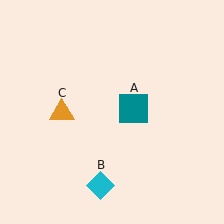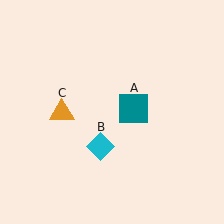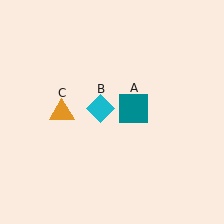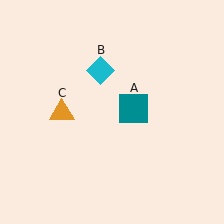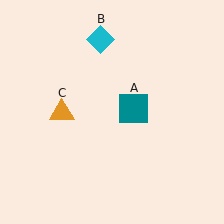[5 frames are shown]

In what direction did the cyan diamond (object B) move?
The cyan diamond (object B) moved up.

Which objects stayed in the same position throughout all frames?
Teal square (object A) and orange triangle (object C) remained stationary.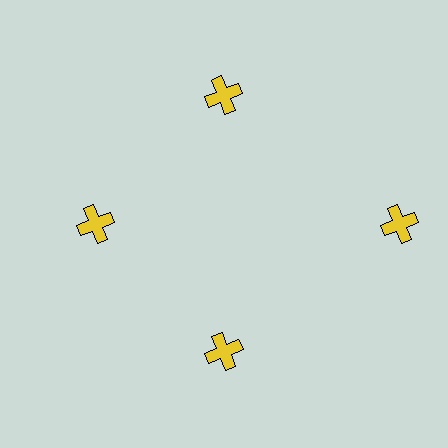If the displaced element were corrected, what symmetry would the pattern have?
It would have 4-fold rotational symmetry — the pattern would map onto itself every 90 degrees.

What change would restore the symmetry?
The symmetry would be restored by moving it inward, back onto the ring so that all 4 crosses sit at equal angles and equal distance from the center.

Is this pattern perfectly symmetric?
No. The 4 yellow crosses are arranged in a ring, but one element near the 3 o'clock position is pushed outward from the center, breaking the 4-fold rotational symmetry.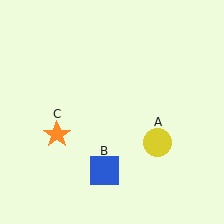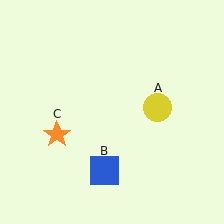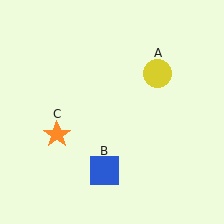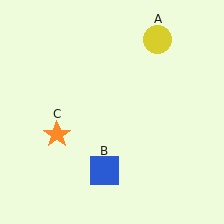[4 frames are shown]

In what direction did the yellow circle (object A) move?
The yellow circle (object A) moved up.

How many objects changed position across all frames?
1 object changed position: yellow circle (object A).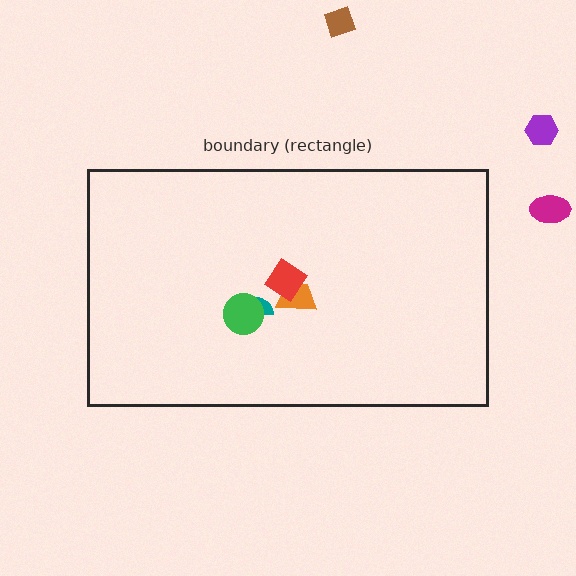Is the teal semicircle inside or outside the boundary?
Inside.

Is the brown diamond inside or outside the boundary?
Outside.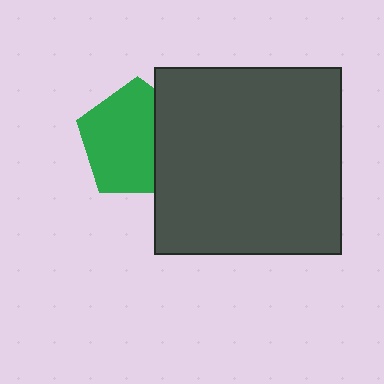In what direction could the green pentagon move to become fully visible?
The green pentagon could move left. That would shift it out from behind the dark gray square entirely.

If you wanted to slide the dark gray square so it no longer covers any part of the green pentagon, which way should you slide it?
Slide it right — that is the most direct way to separate the two shapes.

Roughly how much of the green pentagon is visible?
Most of it is visible (roughly 68%).